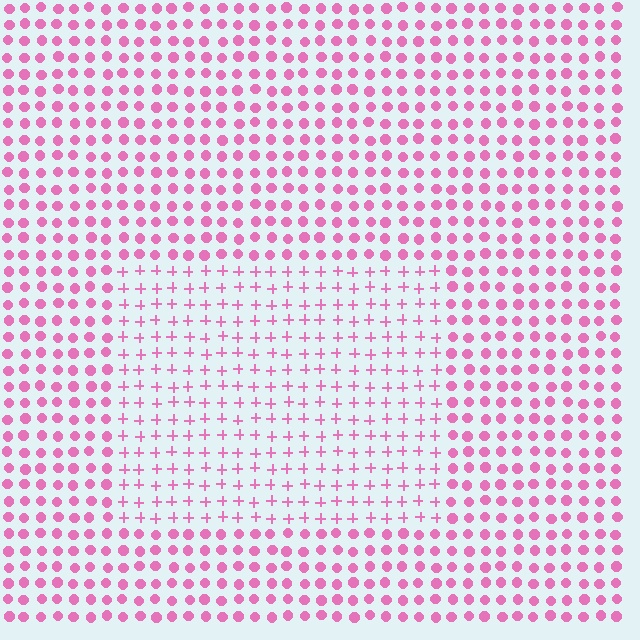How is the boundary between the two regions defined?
The boundary is defined by a change in element shape: plus signs inside vs. circles outside. All elements share the same color and spacing.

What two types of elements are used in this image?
The image uses plus signs inside the rectangle region and circles outside it.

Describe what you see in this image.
The image is filled with small pink elements arranged in a uniform grid. A rectangle-shaped region contains plus signs, while the surrounding area contains circles. The boundary is defined purely by the change in element shape.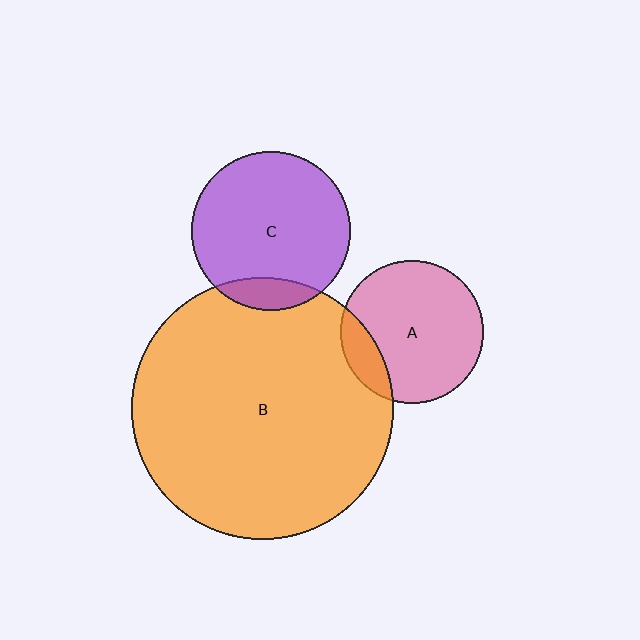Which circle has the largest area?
Circle B (orange).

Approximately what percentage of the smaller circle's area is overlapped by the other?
Approximately 15%.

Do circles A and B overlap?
Yes.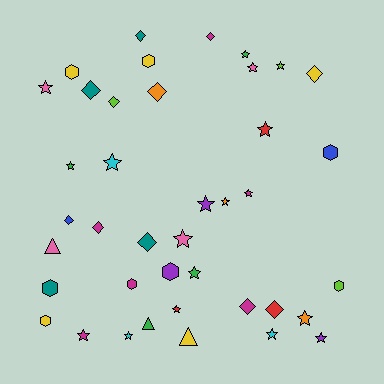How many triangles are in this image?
There are 3 triangles.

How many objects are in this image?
There are 40 objects.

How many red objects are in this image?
There are 3 red objects.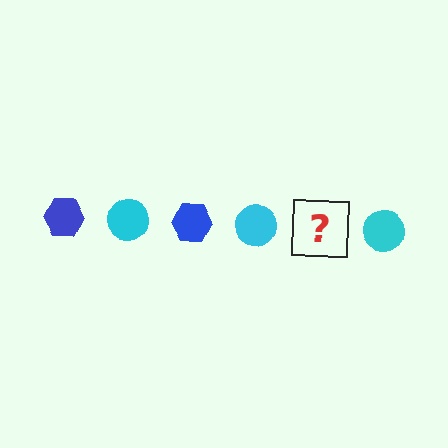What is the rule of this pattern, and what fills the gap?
The rule is that the pattern alternates between blue hexagon and cyan circle. The gap should be filled with a blue hexagon.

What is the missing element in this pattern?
The missing element is a blue hexagon.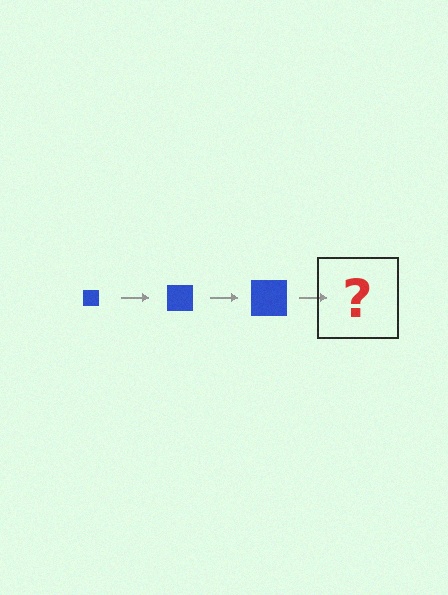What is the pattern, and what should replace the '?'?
The pattern is that the square gets progressively larger each step. The '?' should be a blue square, larger than the previous one.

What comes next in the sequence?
The next element should be a blue square, larger than the previous one.